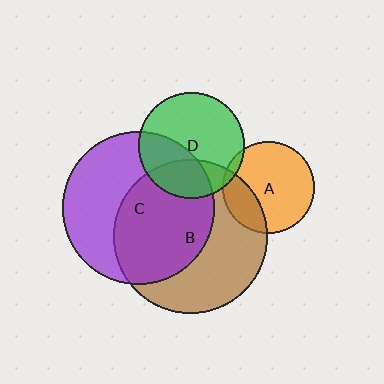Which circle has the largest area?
Circle B (brown).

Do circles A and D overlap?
Yes.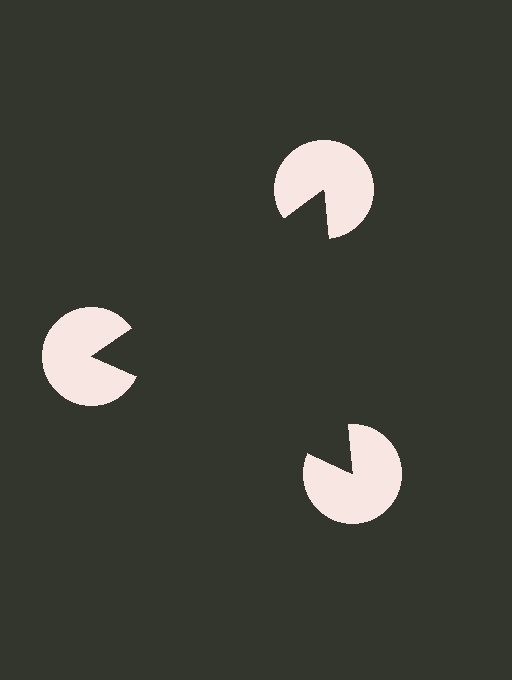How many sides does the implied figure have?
3 sides.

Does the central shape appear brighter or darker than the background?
It typically appears slightly darker than the background, even though no actual brightness change is drawn.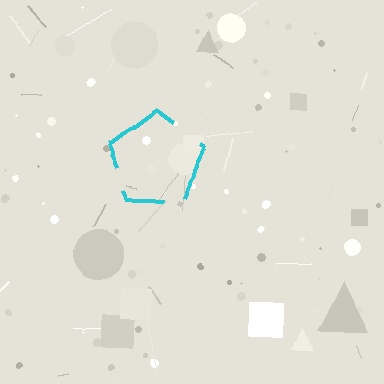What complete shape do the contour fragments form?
The contour fragments form a pentagon.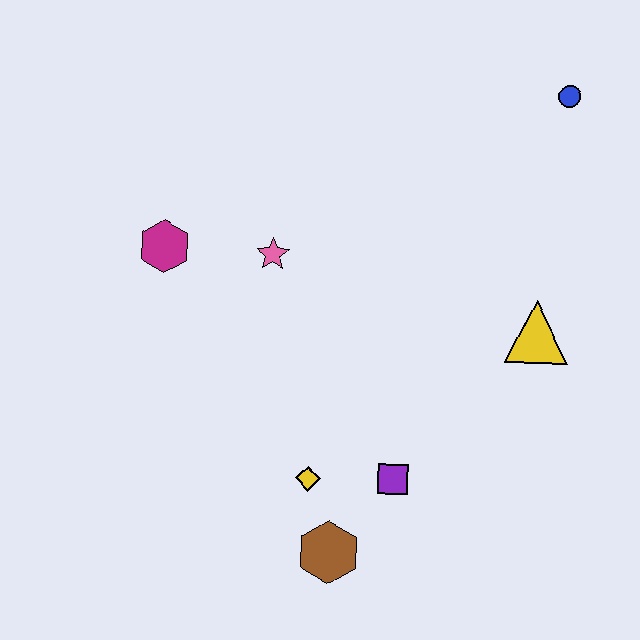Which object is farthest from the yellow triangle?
The magenta hexagon is farthest from the yellow triangle.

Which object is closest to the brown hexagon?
The yellow diamond is closest to the brown hexagon.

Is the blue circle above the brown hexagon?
Yes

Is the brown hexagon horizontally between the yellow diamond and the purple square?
Yes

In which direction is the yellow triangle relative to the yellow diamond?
The yellow triangle is to the right of the yellow diamond.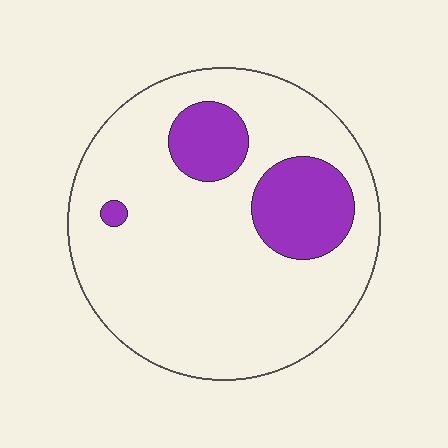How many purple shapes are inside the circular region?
3.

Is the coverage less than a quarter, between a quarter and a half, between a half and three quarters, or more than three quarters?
Less than a quarter.